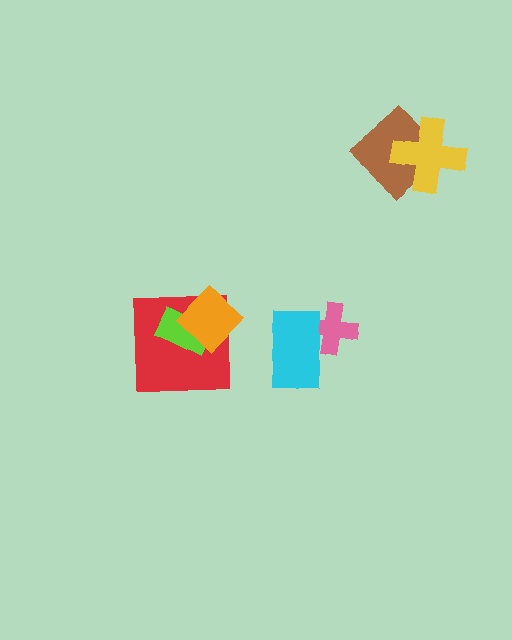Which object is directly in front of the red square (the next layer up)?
The lime rectangle is directly in front of the red square.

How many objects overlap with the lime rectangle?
2 objects overlap with the lime rectangle.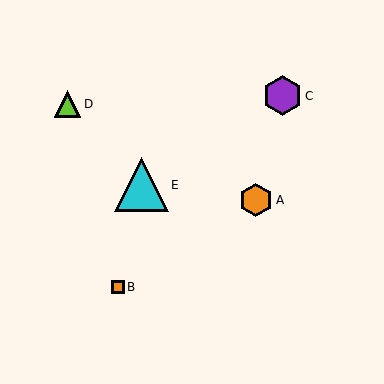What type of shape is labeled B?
Shape B is an orange square.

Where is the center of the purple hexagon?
The center of the purple hexagon is at (282, 96).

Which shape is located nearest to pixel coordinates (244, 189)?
The orange hexagon (labeled A) at (256, 200) is nearest to that location.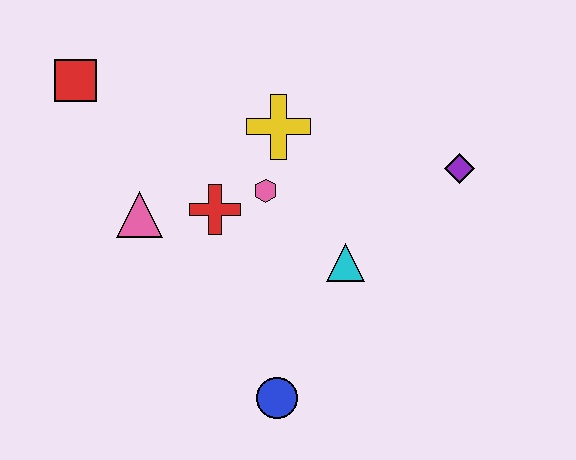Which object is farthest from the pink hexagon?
The red square is farthest from the pink hexagon.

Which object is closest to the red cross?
The pink hexagon is closest to the red cross.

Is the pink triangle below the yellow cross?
Yes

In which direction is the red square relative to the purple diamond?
The red square is to the left of the purple diamond.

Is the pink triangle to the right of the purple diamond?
No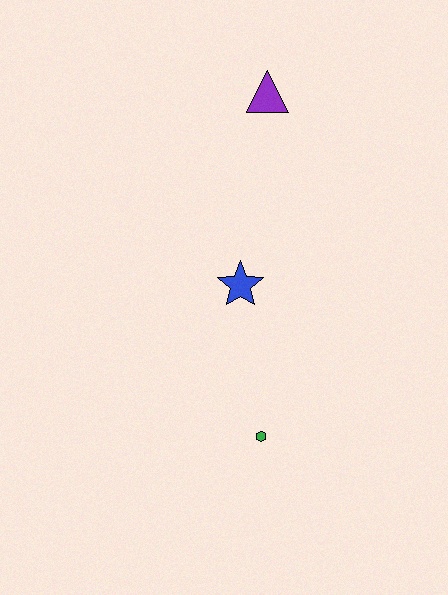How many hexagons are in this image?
There is 1 hexagon.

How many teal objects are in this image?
There are no teal objects.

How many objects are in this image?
There are 3 objects.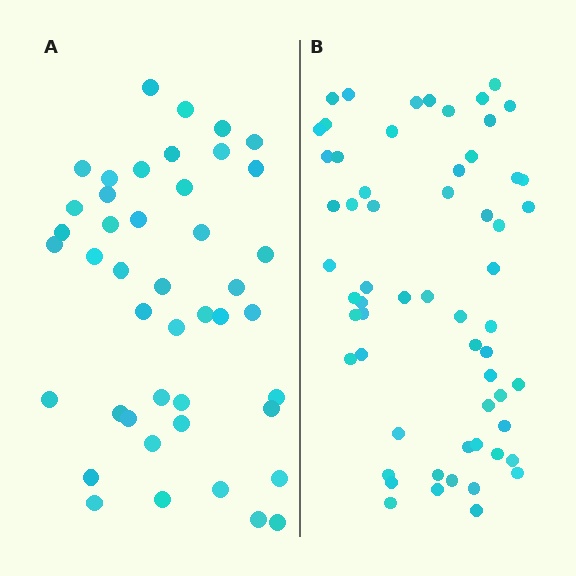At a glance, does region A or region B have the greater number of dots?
Region B (the right region) has more dots.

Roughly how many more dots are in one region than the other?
Region B has approximately 15 more dots than region A.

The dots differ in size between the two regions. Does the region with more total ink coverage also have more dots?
No. Region A has more total ink coverage because its dots are larger, but region B actually contains more individual dots. Total area can be misleading — the number of items is what matters here.